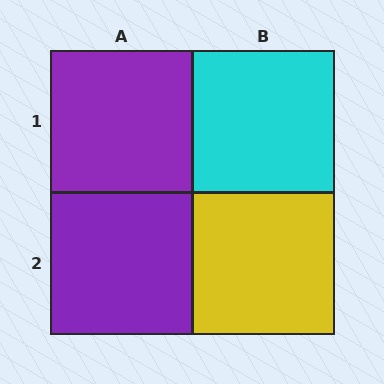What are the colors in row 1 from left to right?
Purple, cyan.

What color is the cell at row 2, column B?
Yellow.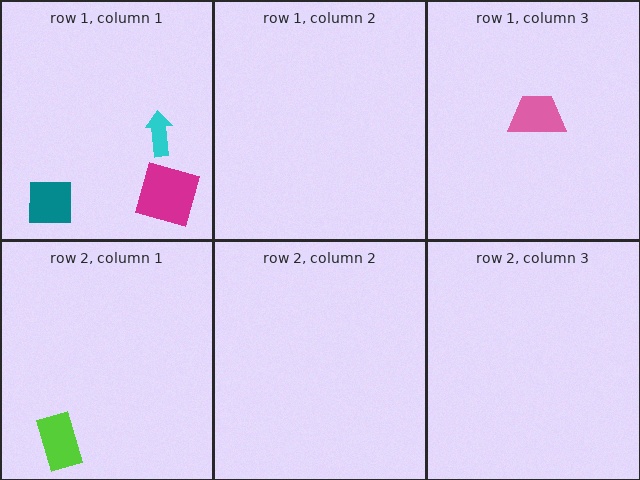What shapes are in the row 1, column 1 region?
The magenta square, the teal square, the cyan arrow.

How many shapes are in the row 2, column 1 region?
1.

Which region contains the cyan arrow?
The row 1, column 1 region.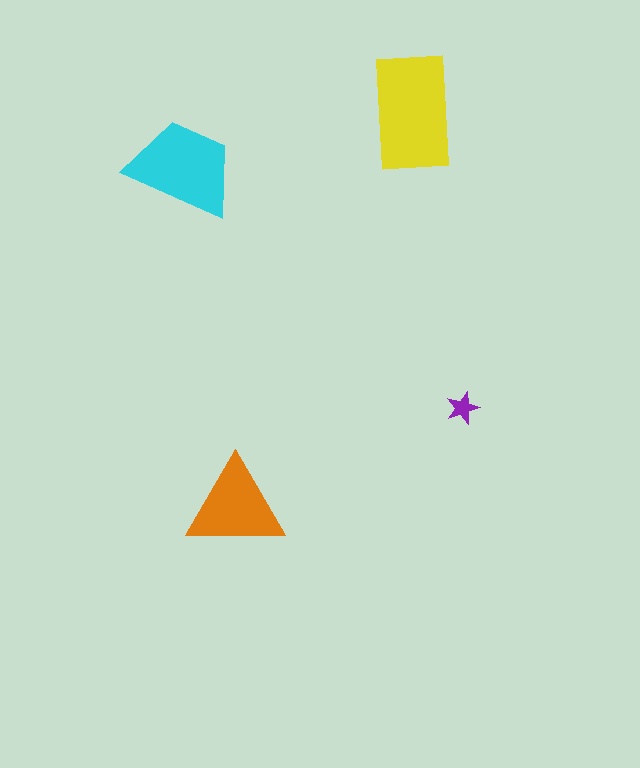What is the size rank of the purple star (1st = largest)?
4th.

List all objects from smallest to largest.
The purple star, the orange triangle, the cyan trapezoid, the yellow rectangle.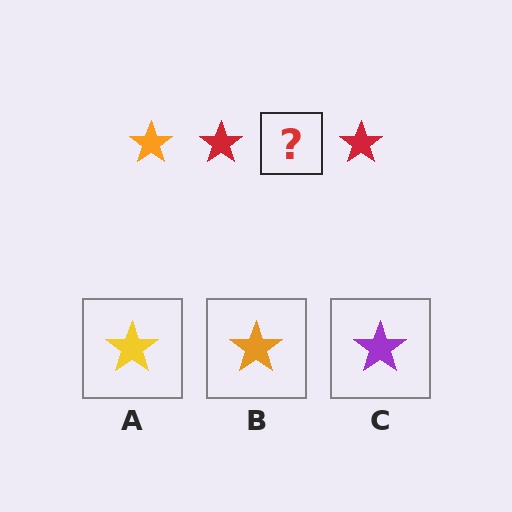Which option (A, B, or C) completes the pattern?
B.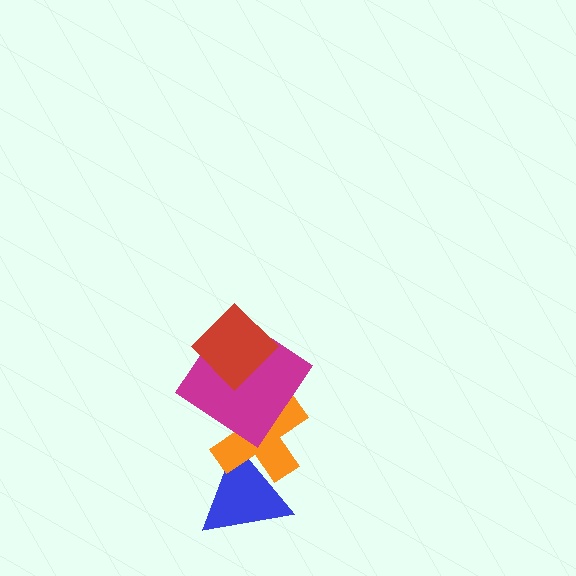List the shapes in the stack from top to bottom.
From top to bottom: the red diamond, the magenta diamond, the orange cross, the blue triangle.